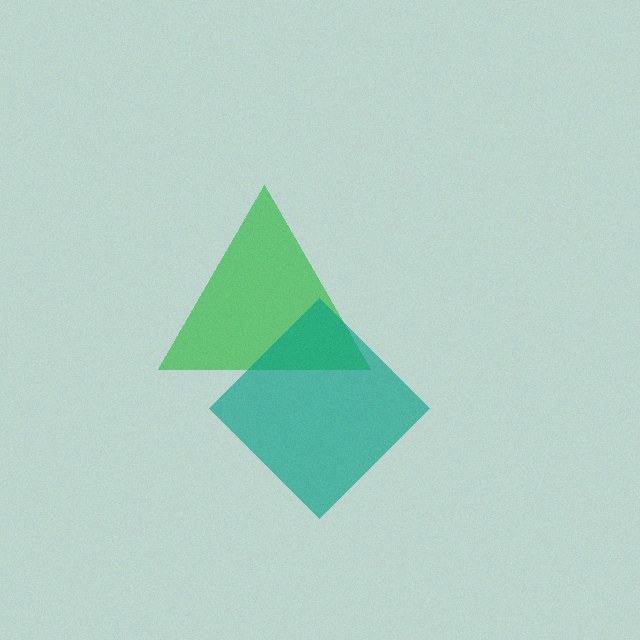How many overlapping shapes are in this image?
There are 2 overlapping shapes in the image.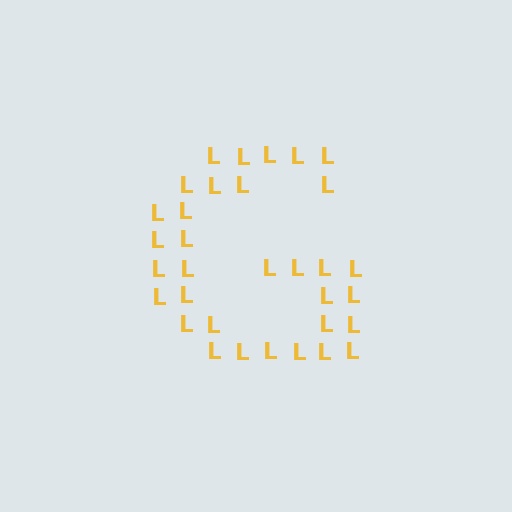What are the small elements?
The small elements are letter L's.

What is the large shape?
The large shape is the letter G.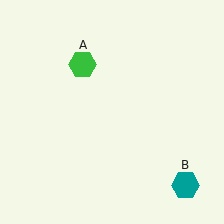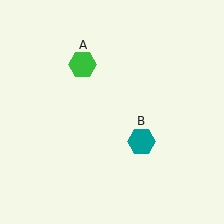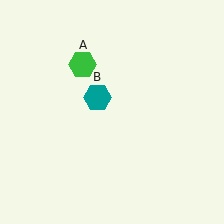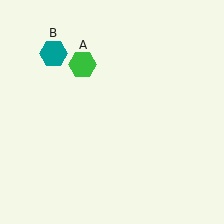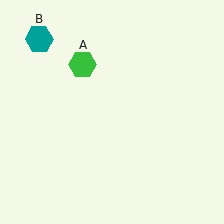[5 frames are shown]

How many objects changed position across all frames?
1 object changed position: teal hexagon (object B).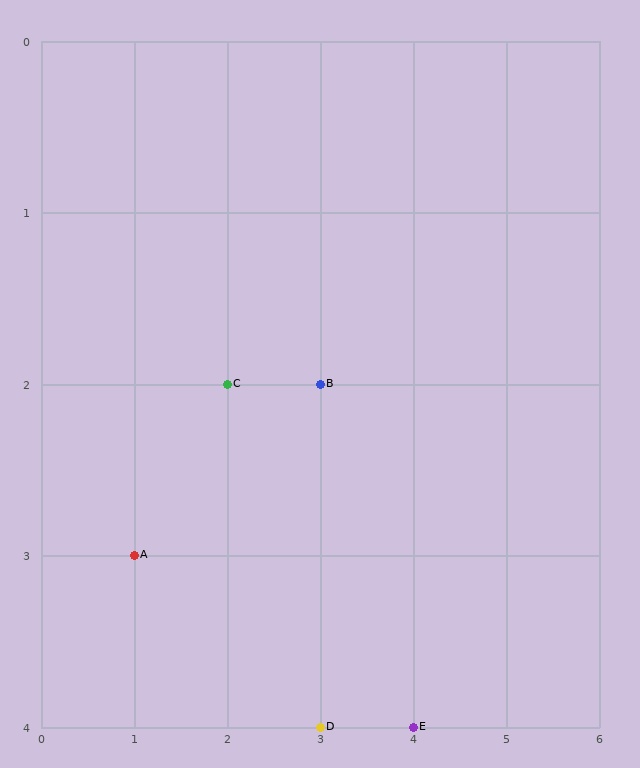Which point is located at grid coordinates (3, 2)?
Point B is at (3, 2).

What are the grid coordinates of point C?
Point C is at grid coordinates (2, 2).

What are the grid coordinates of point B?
Point B is at grid coordinates (3, 2).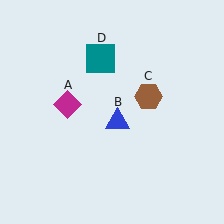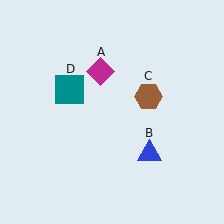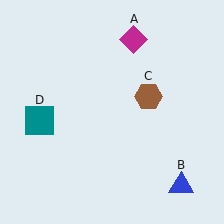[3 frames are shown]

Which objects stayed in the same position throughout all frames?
Brown hexagon (object C) remained stationary.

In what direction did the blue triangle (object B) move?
The blue triangle (object B) moved down and to the right.